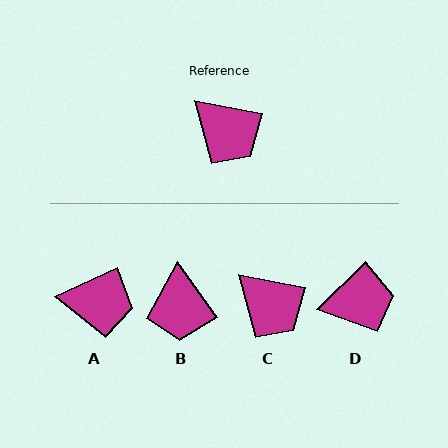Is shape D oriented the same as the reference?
No, it is off by about 55 degrees.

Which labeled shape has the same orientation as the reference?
C.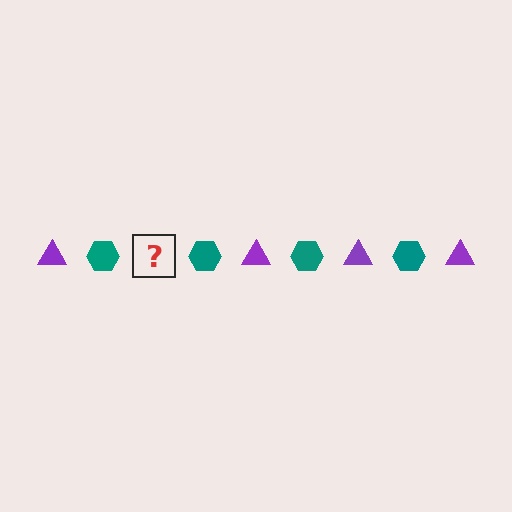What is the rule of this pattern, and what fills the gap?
The rule is that the pattern alternates between purple triangle and teal hexagon. The gap should be filled with a purple triangle.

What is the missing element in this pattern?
The missing element is a purple triangle.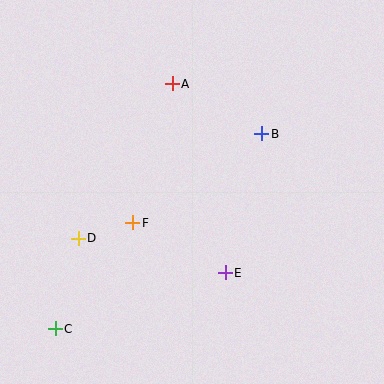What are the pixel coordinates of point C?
Point C is at (55, 329).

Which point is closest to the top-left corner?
Point A is closest to the top-left corner.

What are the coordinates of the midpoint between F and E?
The midpoint between F and E is at (179, 248).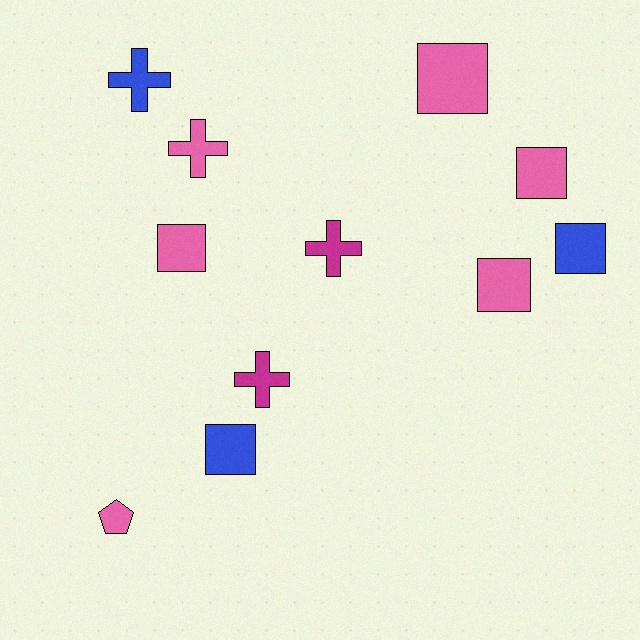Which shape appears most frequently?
Square, with 6 objects.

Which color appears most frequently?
Pink, with 6 objects.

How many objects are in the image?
There are 11 objects.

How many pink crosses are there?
There is 1 pink cross.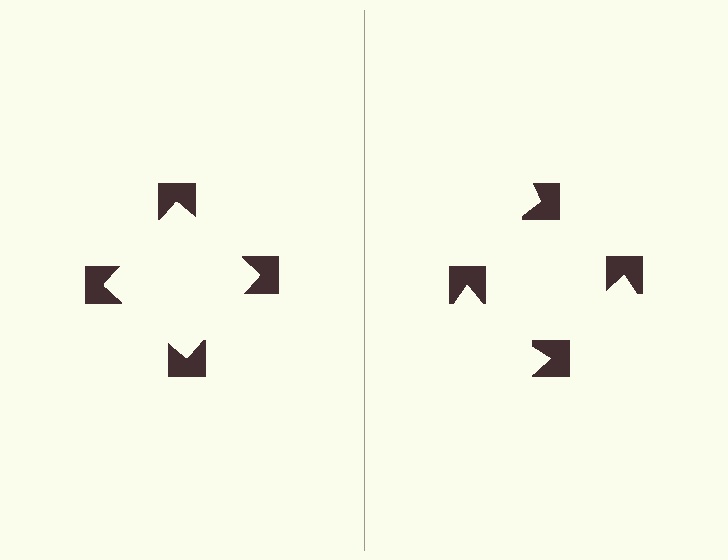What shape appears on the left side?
An illusory square.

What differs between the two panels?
The notched squares are positioned identically on both sides; only the wedge orientations differ. On the left they align to a square; on the right they are misaligned.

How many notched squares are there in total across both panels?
8 — 4 on each side.